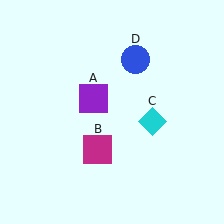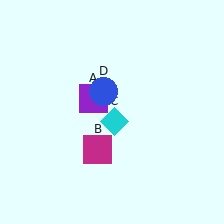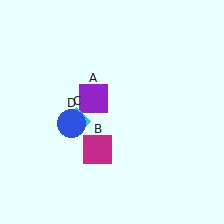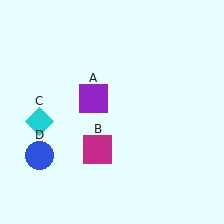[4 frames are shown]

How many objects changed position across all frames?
2 objects changed position: cyan diamond (object C), blue circle (object D).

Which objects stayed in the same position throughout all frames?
Purple square (object A) and magenta square (object B) remained stationary.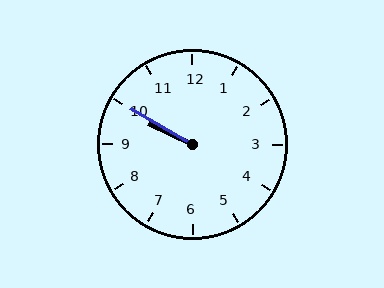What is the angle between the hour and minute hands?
Approximately 5 degrees.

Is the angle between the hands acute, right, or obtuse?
It is acute.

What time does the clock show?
9:50.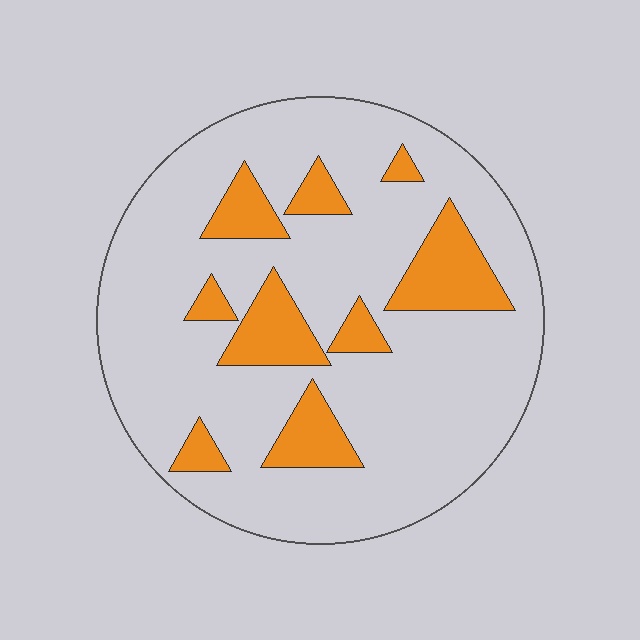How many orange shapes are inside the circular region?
9.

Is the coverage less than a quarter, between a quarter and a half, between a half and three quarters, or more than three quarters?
Less than a quarter.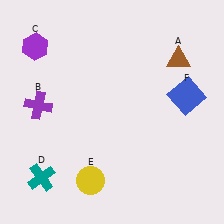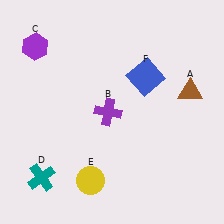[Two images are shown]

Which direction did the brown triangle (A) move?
The brown triangle (A) moved down.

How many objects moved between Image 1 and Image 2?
3 objects moved between the two images.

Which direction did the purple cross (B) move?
The purple cross (B) moved right.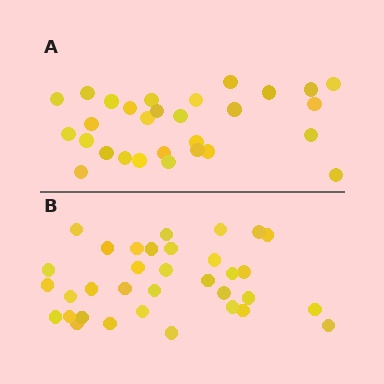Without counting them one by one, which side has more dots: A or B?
Region B (the bottom region) has more dots.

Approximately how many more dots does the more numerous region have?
Region B has about 5 more dots than region A.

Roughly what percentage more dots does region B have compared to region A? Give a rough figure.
About 15% more.